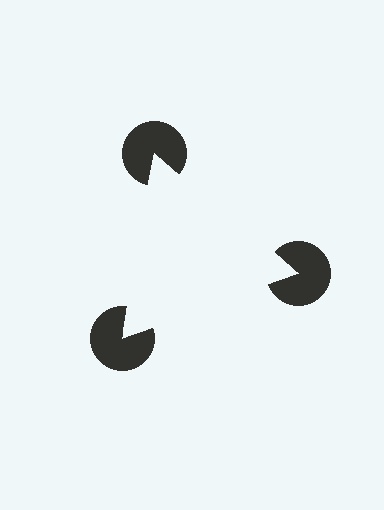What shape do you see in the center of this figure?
An illusory triangle — its edges are inferred from the aligned wedge cuts in the pac-man discs, not physically drawn.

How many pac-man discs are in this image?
There are 3 — one at each vertex of the illusory triangle.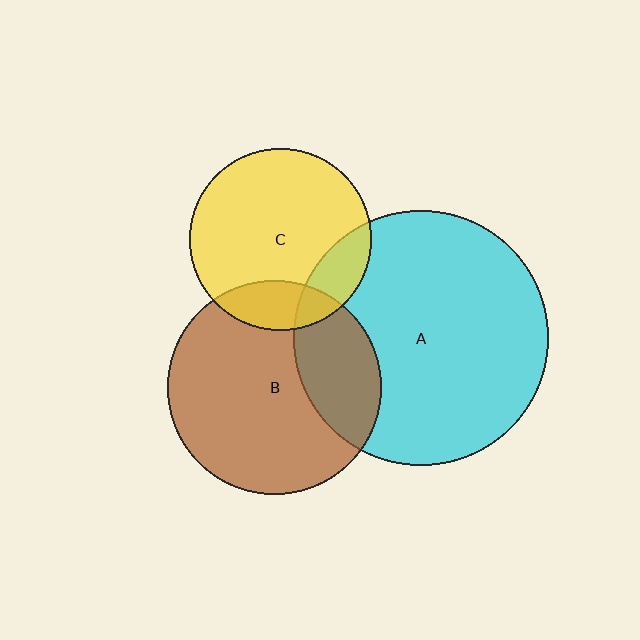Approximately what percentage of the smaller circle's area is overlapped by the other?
Approximately 15%.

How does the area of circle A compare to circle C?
Approximately 2.0 times.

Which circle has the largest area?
Circle A (cyan).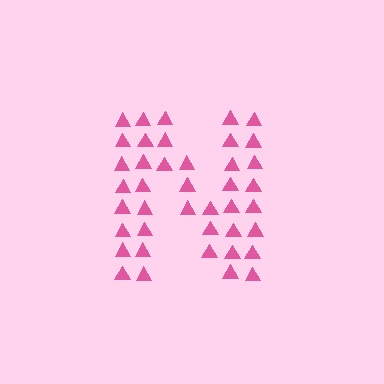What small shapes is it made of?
It is made of small triangles.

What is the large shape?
The large shape is the letter N.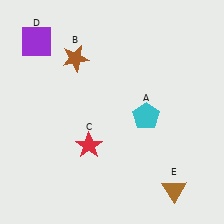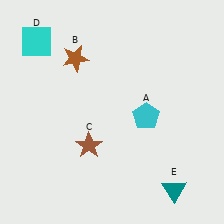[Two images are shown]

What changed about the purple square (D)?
In Image 1, D is purple. In Image 2, it changed to cyan.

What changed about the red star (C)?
In Image 1, C is red. In Image 2, it changed to brown.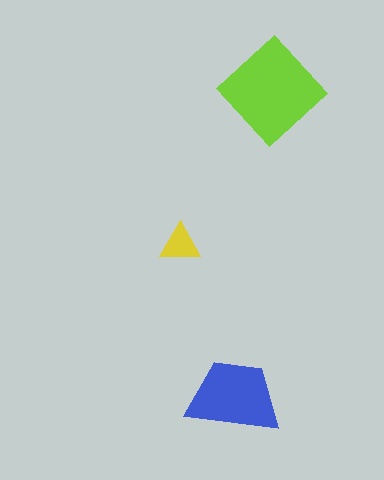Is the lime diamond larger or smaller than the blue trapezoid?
Larger.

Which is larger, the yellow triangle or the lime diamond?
The lime diamond.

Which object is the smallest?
The yellow triangle.